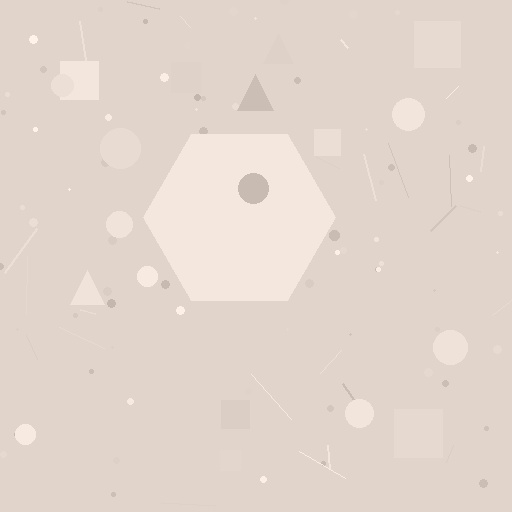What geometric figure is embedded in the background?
A hexagon is embedded in the background.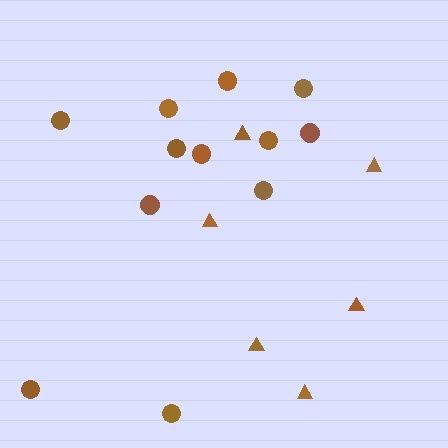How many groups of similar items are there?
There are 2 groups: one group of circles (12) and one group of triangles (6).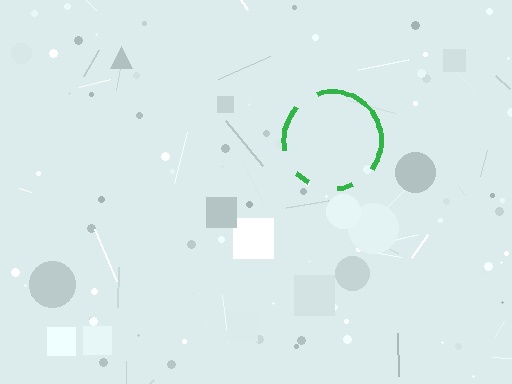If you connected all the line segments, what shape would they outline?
They would outline a circle.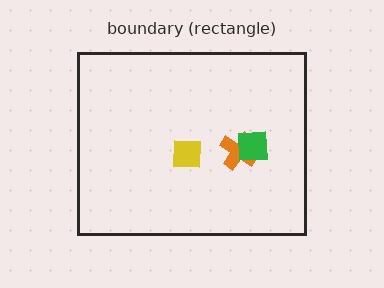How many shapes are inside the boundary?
3 inside, 0 outside.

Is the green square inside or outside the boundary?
Inside.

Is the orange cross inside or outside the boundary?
Inside.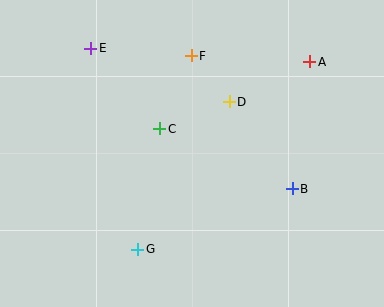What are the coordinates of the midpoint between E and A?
The midpoint between E and A is at (200, 55).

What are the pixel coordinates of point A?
Point A is at (310, 62).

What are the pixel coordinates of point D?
Point D is at (229, 102).